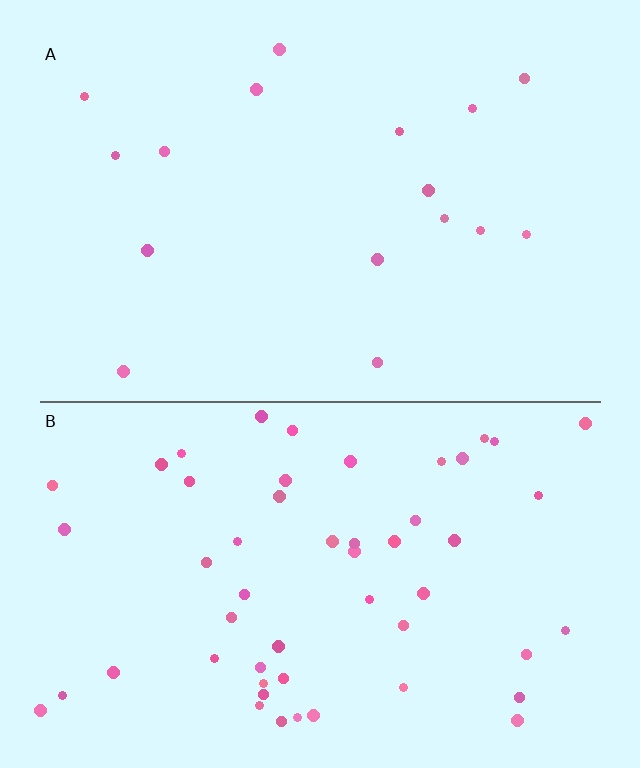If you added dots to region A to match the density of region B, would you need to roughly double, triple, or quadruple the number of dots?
Approximately triple.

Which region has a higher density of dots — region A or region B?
B (the bottom).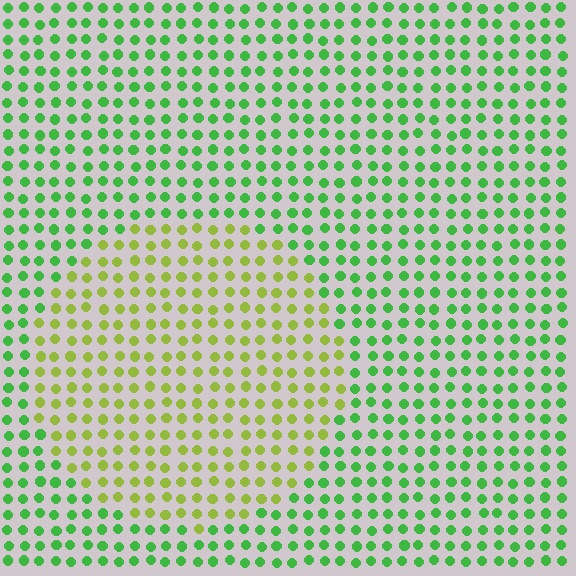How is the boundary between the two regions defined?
The boundary is defined purely by a slight shift in hue (about 44 degrees). Spacing, size, and orientation are identical on both sides.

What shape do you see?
I see a circle.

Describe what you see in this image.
The image is filled with small green elements in a uniform arrangement. A circle-shaped region is visible where the elements are tinted to a slightly different hue, forming a subtle color boundary.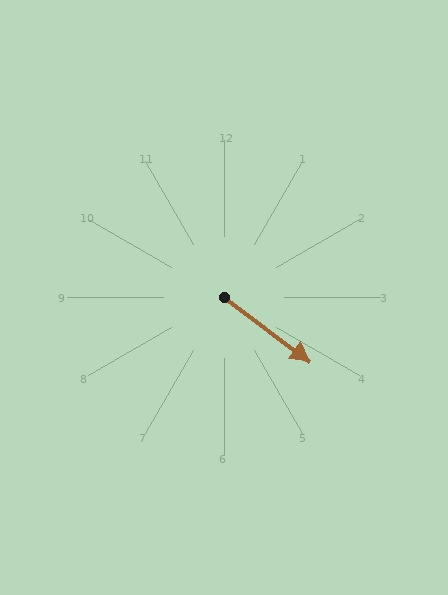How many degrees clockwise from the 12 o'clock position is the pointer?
Approximately 127 degrees.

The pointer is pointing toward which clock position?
Roughly 4 o'clock.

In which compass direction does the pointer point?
Southeast.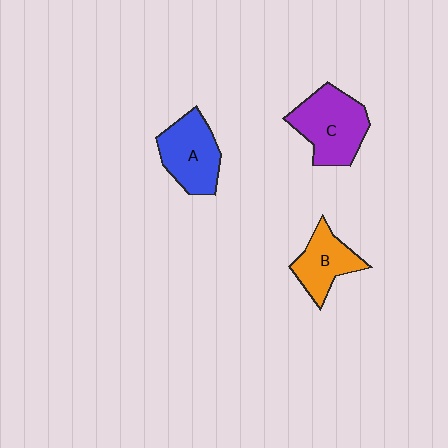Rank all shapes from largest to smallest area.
From largest to smallest: C (purple), A (blue), B (orange).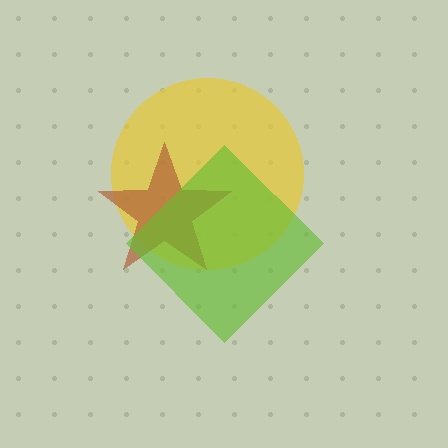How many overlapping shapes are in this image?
There are 3 overlapping shapes in the image.